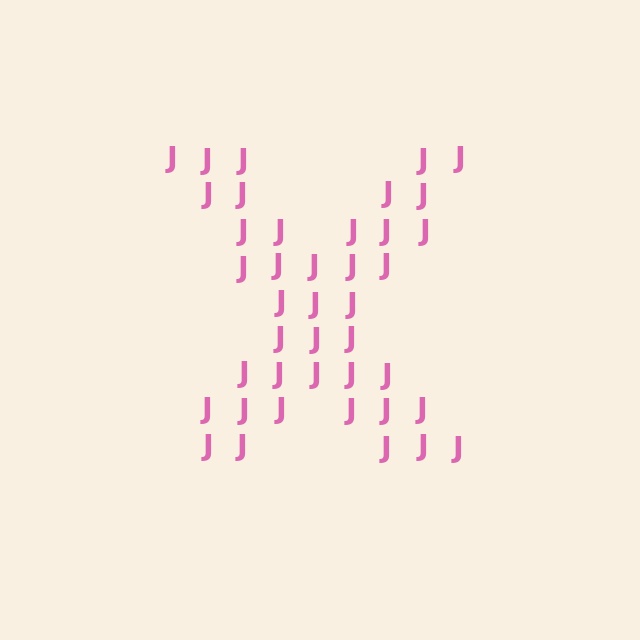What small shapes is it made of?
It is made of small letter J's.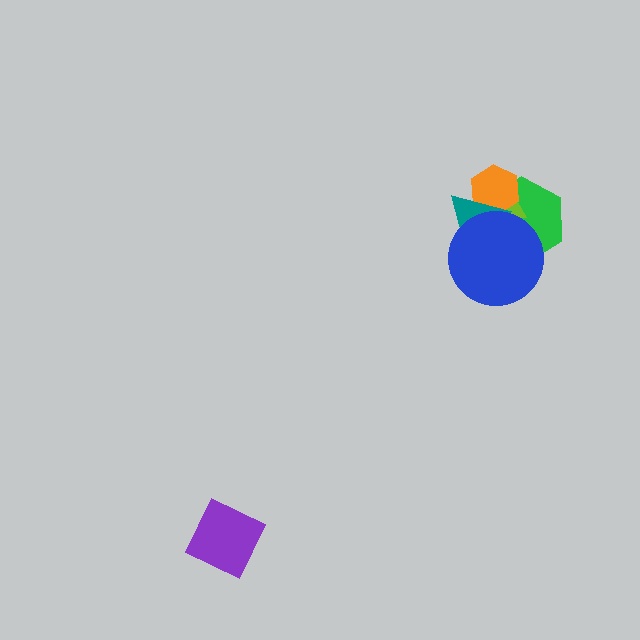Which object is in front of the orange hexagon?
The teal triangle is in front of the orange hexagon.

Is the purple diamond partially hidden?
No, no other shape covers it.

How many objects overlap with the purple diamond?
0 objects overlap with the purple diamond.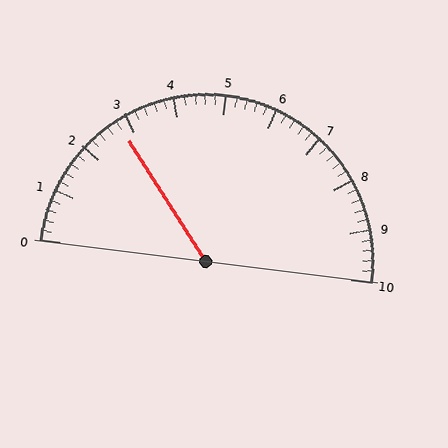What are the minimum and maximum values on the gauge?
The gauge ranges from 0 to 10.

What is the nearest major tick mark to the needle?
The nearest major tick mark is 3.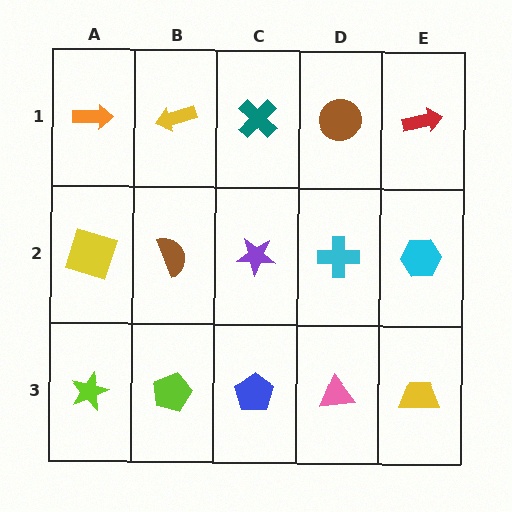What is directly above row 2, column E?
A red arrow.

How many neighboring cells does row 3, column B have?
3.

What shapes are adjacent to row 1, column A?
A yellow square (row 2, column A), a yellow arrow (row 1, column B).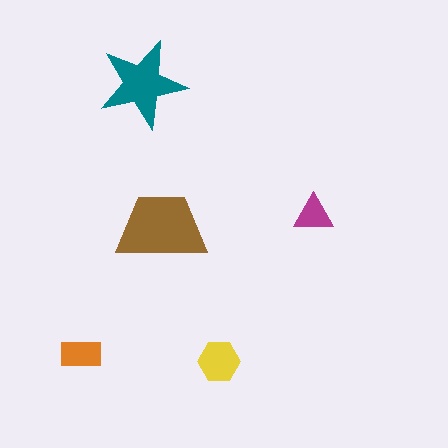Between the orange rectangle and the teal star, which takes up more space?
The teal star.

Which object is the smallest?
The magenta triangle.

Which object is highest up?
The teal star is topmost.